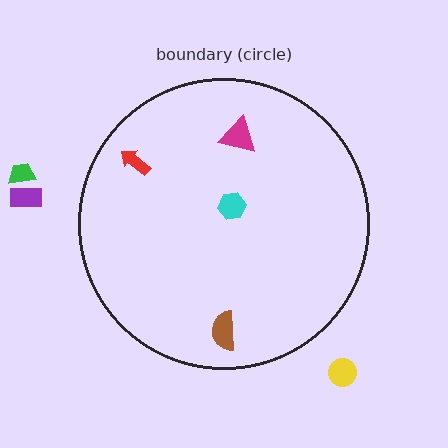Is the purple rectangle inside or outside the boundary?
Outside.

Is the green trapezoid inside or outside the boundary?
Outside.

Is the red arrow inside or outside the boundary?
Inside.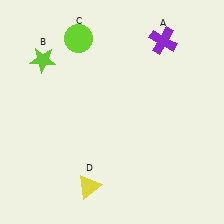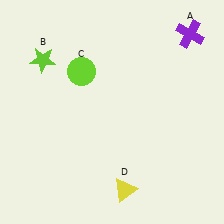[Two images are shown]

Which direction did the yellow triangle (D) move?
The yellow triangle (D) moved right.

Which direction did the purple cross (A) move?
The purple cross (A) moved right.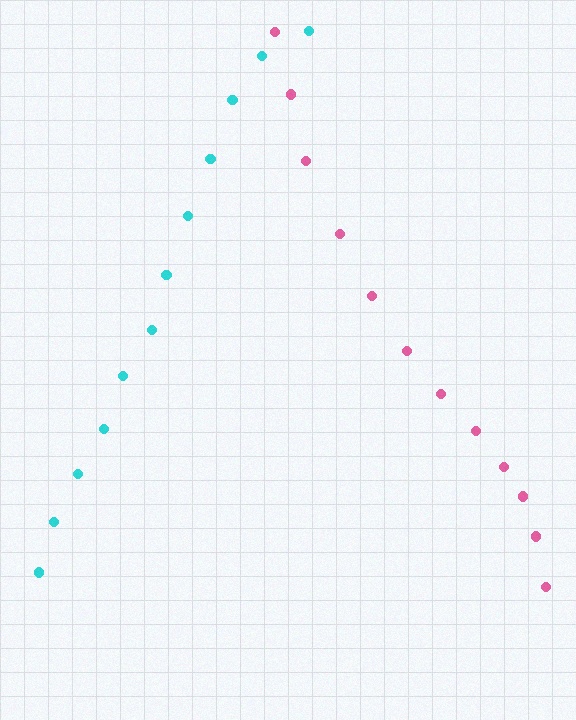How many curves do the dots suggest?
There are 2 distinct paths.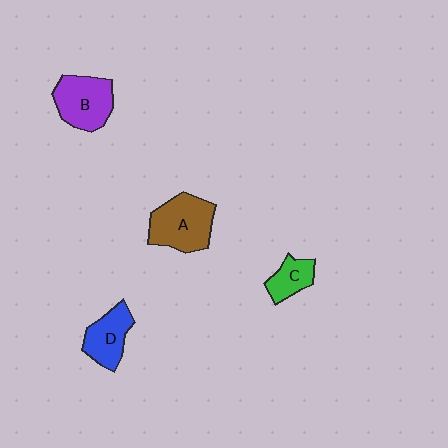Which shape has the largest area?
Shape A (brown).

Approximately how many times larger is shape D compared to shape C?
Approximately 1.4 times.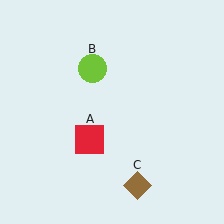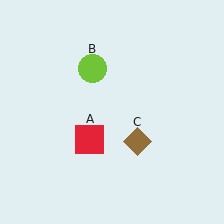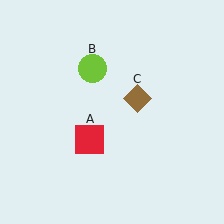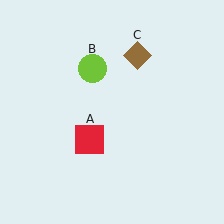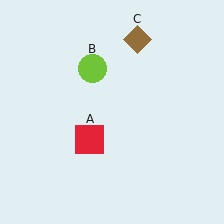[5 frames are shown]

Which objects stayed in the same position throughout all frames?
Red square (object A) and lime circle (object B) remained stationary.